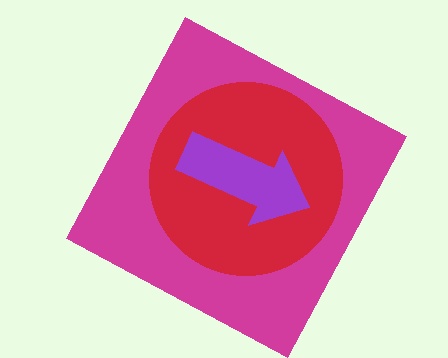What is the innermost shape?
The purple arrow.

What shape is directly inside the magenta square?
The red circle.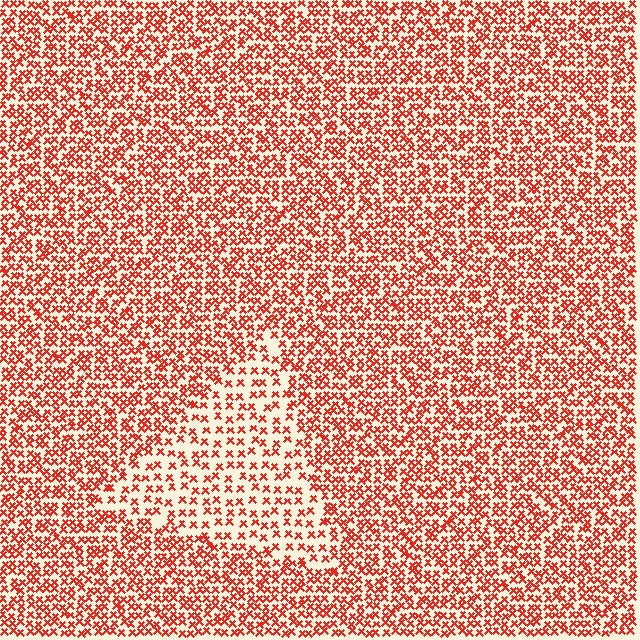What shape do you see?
I see a triangle.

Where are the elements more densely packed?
The elements are more densely packed outside the triangle boundary.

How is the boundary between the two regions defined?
The boundary is defined by a change in element density (approximately 1.9x ratio). All elements are the same color, size, and shape.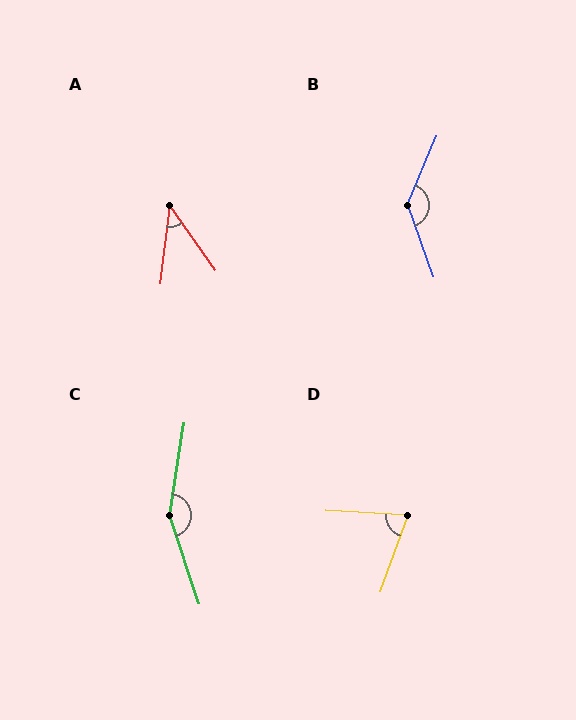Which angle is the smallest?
A, at approximately 42 degrees.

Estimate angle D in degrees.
Approximately 74 degrees.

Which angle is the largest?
C, at approximately 153 degrees.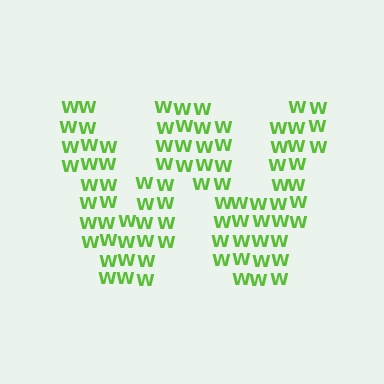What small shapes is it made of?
It is made of small letter W's.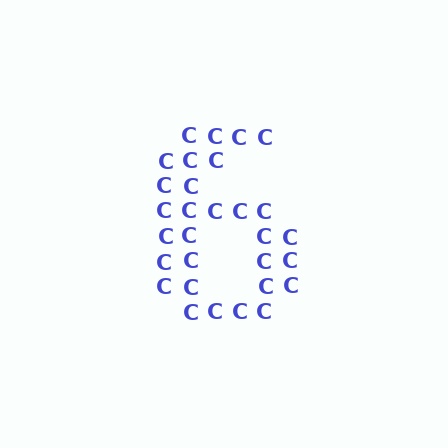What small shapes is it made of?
It is made of small letter C's.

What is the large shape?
The large shape is the digit 6.